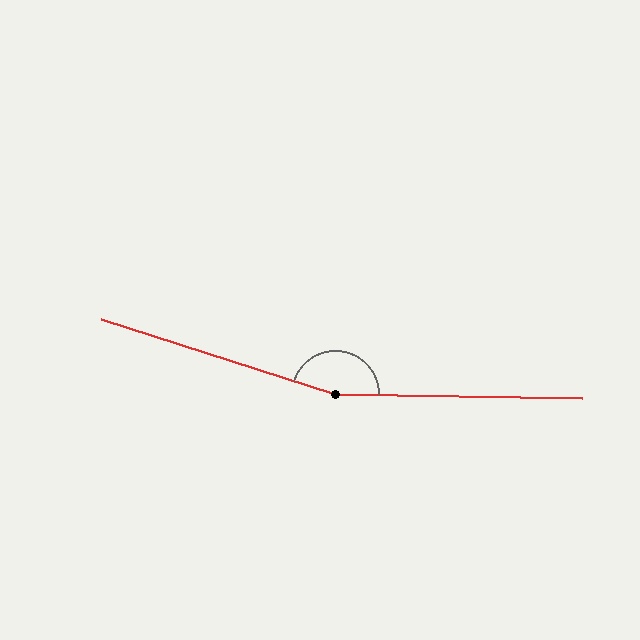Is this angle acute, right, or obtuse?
It is obtuse.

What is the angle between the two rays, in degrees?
Approximately 163 degrees.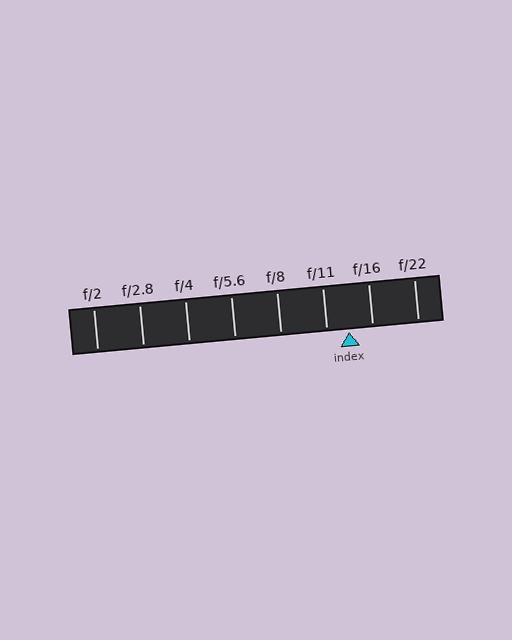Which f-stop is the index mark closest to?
The index mark is closest to f/11.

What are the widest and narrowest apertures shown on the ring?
The widest aperture shown is f/2 and the narrowest is f/22.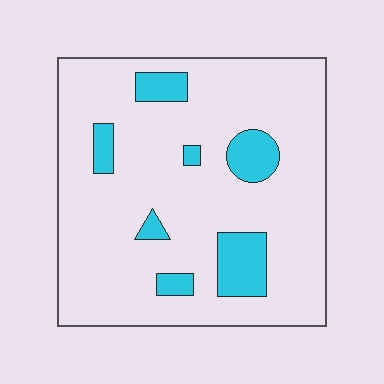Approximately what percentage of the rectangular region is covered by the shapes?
Approximately 15%.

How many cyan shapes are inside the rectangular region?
7.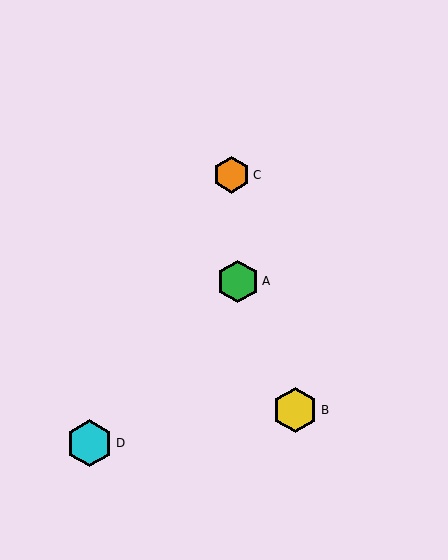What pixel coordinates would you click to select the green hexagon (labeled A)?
Click at (238, 281) to select the green hexagon A.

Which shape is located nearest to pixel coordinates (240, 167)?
The orange hexagon (labeled C) at (232, 175) is nearest to that location.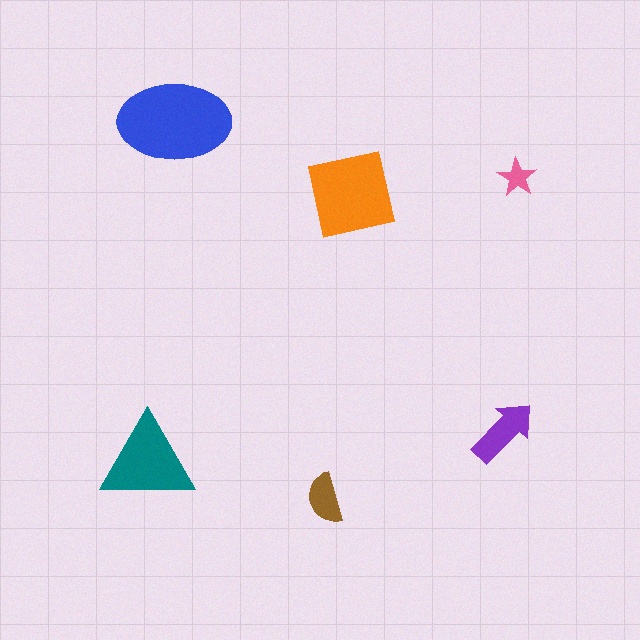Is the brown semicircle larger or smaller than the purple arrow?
Smaller.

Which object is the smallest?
The pink star.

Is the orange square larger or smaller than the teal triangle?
Larger.